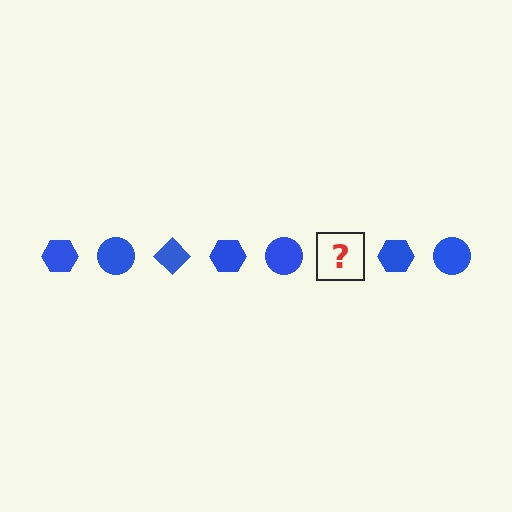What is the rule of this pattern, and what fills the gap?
The rule is that the pattern cycles through hexagon, circle, diamond shapes in blue. The gap should be filled with a blue diamond.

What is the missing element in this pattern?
The missing element is a blue diamond.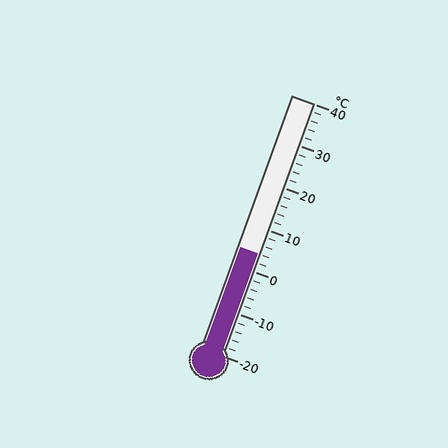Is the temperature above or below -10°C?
The temperature is above -10°C.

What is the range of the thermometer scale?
The thermometer scale ranges from -20°C to 40°C.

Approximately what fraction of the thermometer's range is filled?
The thermometer is filled to approximately 40% of its range.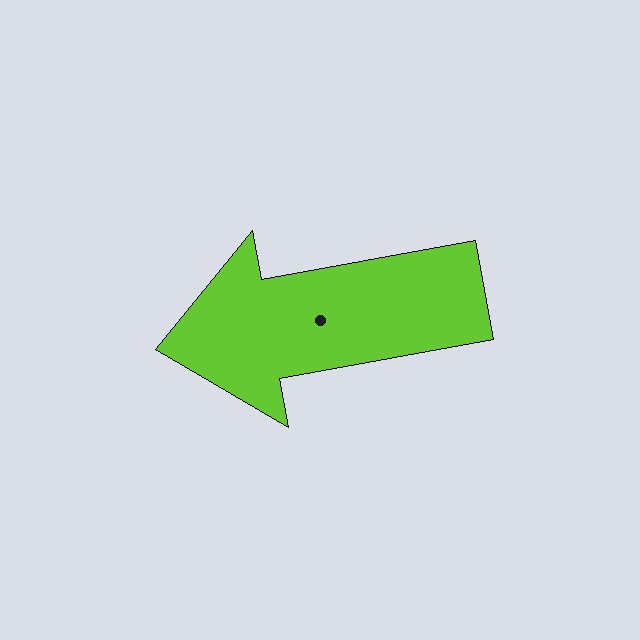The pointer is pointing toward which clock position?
Roughly 9 o'clock.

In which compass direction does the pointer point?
West.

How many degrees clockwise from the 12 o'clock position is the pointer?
Approximately 260 degrees.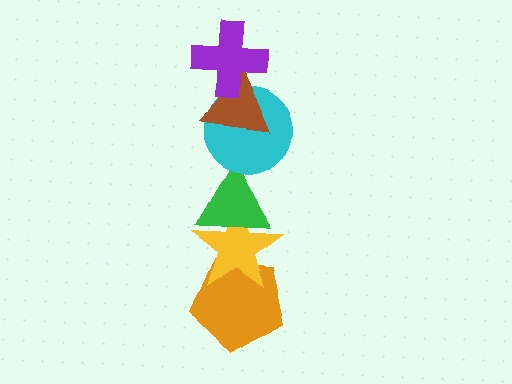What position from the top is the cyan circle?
The cyan circle is 3rd from the top.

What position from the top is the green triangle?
The green triangle is 4th from the top.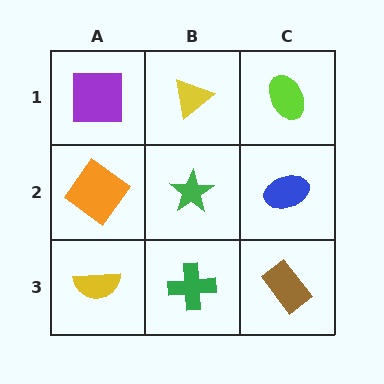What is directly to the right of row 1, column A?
A yellow triangle.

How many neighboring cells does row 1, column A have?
2.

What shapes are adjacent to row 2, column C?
A lime ellipse (row 1, column C), a brown rectangle (row 3, column C), a green star (row 2, column B).